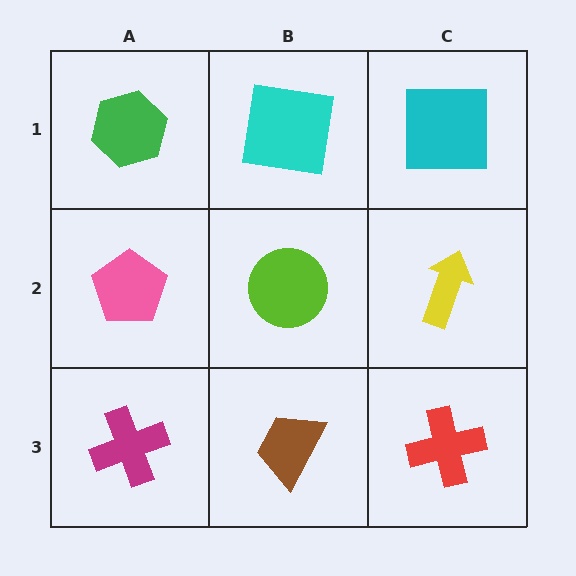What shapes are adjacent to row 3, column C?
A yellow arrow (row 2, column C), a brown trapezoid (row 3, column B).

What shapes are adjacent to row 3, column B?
A lime circle (row 2, column B), a magenta cross (row 3, column A), a red cross (row 3, column C).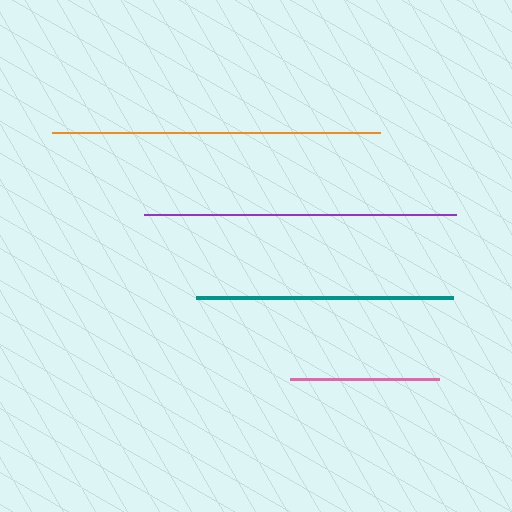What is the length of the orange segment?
The orange segment is approximately 328 pixels long.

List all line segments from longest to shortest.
From longest to shortest: orange, purple, teal, pink.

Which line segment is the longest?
The orange line is the longest at approximately 328 pixels.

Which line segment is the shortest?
The pink line is the shortest at approximately 149 pixels.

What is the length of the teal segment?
The teal segment is approximately 257 pixels long.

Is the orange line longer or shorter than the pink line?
The orange line is longer than the pink line.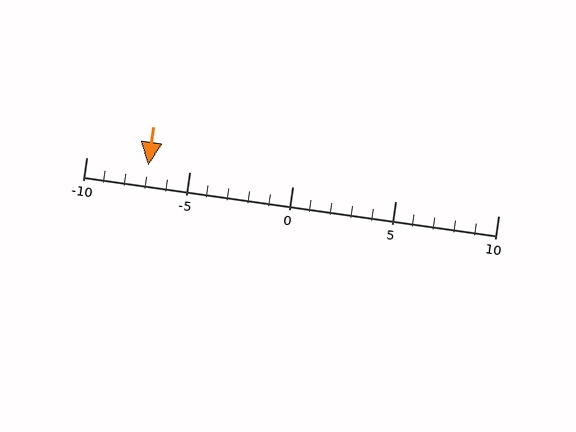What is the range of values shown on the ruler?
The ruler shows values from -10 to 10.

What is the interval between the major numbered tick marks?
The major tick marks are spaced 5 units apart.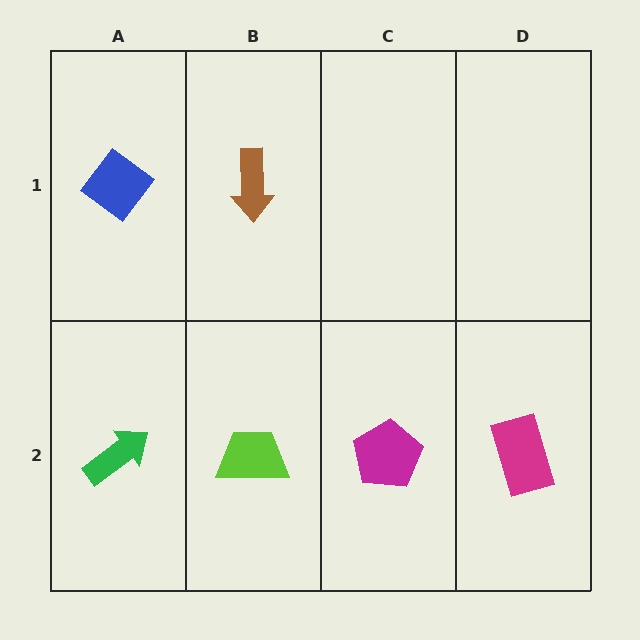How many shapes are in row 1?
2 shapes.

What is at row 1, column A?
A blue diamond.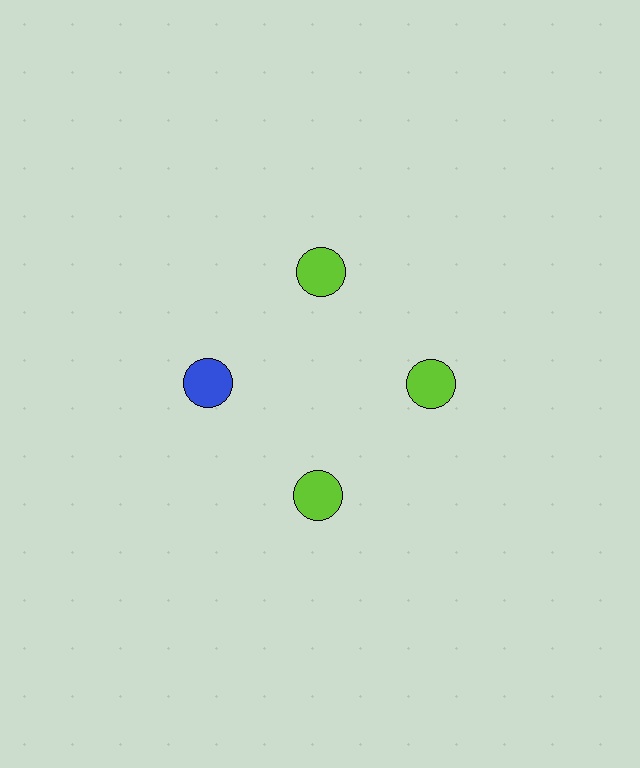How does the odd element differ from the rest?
It has a different color: blue instead of lime.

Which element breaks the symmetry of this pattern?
The blue circle at roughly the 9 o'clock position breaks the symmetry. All other shapes are lime circles.